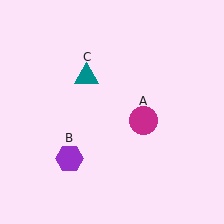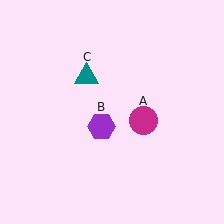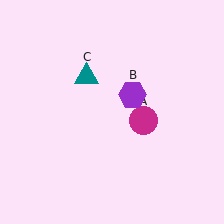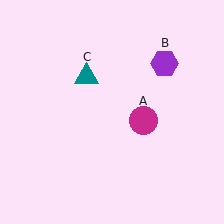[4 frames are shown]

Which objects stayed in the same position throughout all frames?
Magenta circle (object A) and teal triangle (object C) remained stationary.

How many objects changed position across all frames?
1 object changed position: purple hexagon (object B).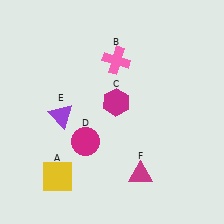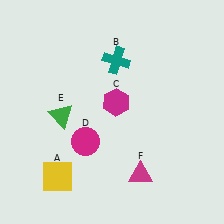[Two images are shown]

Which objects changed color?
B changed from pink to teal. E changed from purple to green.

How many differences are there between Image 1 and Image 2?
There are 2 differences between the two images.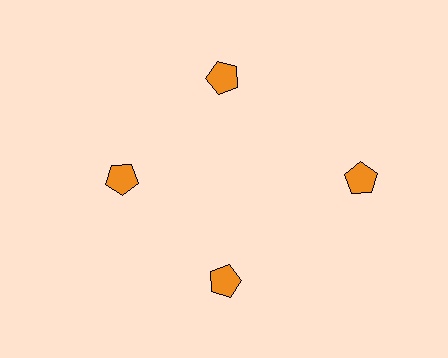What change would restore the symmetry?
The symmetry would be restored by moving it inward, back onto the ring so that all 4 pentagons sit at equal angles and equal distance from the center.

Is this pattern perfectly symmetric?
No. The 4 orange pentagons are arranged in a ring, but one element near the 3 o'clock position is pushed outward from the center, breaking the 4-fold rotational symmetry.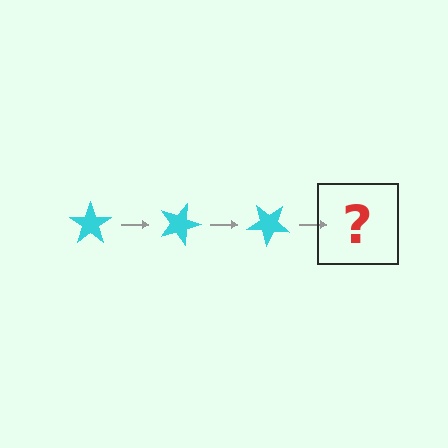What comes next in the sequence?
The next element should be a cyan star rotated 60 degrees.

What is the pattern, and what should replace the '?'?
The pattern is that the star rotates 20 degrees each step. The '?' should be a cyan star rotated 60 degrees.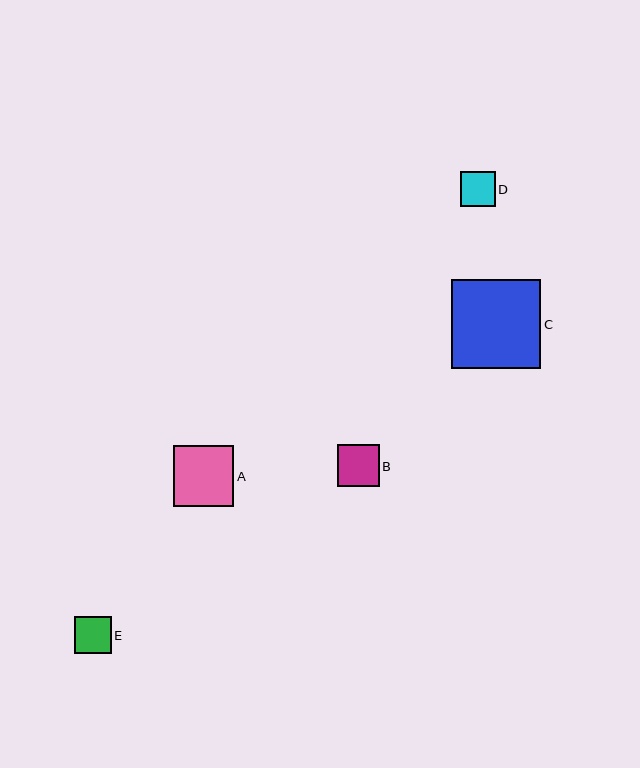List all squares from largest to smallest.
From largest to smallest: C, A, B, E, D.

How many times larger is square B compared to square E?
Square B is approximately 1.1 times the size of square E.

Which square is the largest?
Square C is the largest with a size of approximately 89 pixels.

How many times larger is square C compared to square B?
Square C is approximately 2.1 times the size of square B.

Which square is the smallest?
Square D is the smallest with a size of approximately 35 pixels.